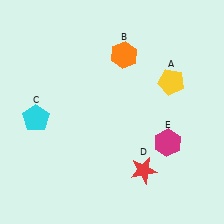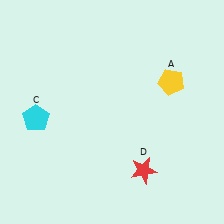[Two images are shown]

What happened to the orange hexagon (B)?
The orange hexagon (B) was removed in Image 2. It was in the top-right area of Image 1.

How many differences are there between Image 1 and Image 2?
There are 2 differences between the two images.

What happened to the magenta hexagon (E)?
The magenta hexagon (E) was removed in Image 2. It was in the bottom-right area of Image 1.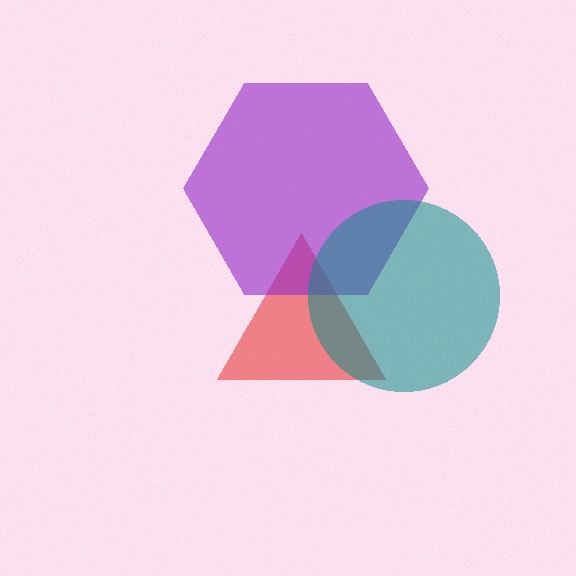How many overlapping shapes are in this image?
There are 3 overlapping shapes in the image.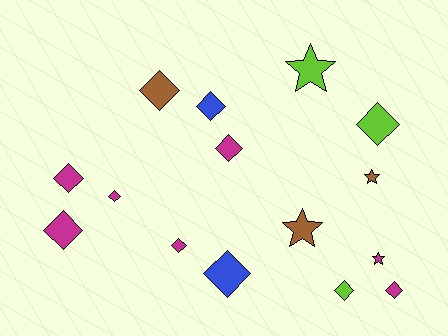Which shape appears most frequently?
Diamond, with 11 objects.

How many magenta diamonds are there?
There are 6 magenta diamonds.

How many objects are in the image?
There are 15 objects.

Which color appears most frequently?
Magenta, with 7 objects.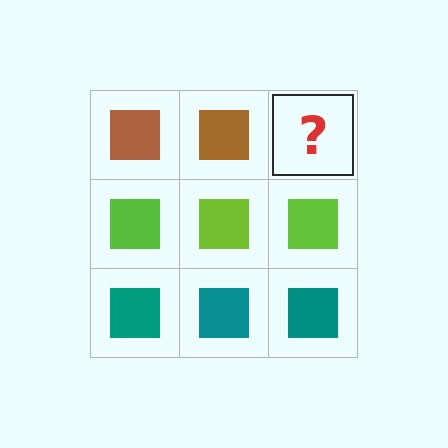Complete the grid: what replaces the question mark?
The question mark should be replaced with a brown square.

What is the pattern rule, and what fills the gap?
The rule is that each row has a consistent color. The gap should be filled with a brown square.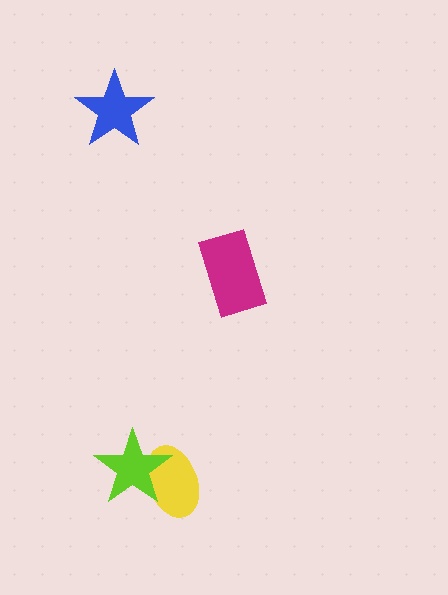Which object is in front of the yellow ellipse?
The lime star is in front of the yellow ellipse.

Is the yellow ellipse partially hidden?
Yes, it is partially covered by another shape.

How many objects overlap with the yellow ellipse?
1 object overlaps with the yellow ellipse.